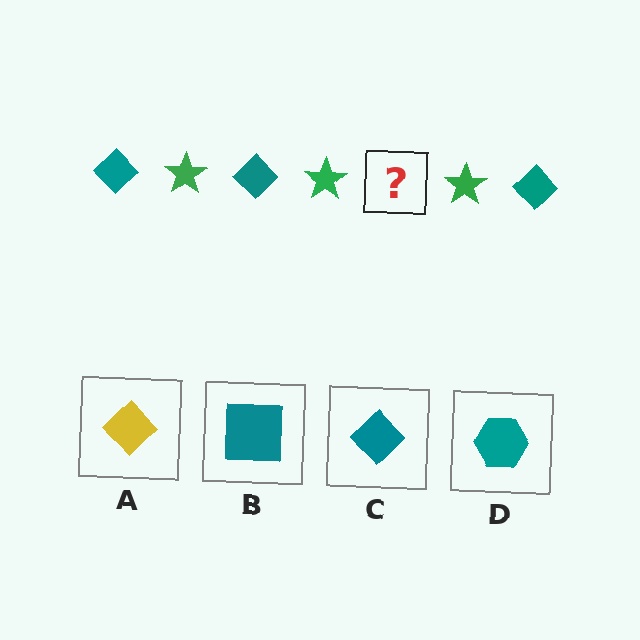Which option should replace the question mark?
Option C.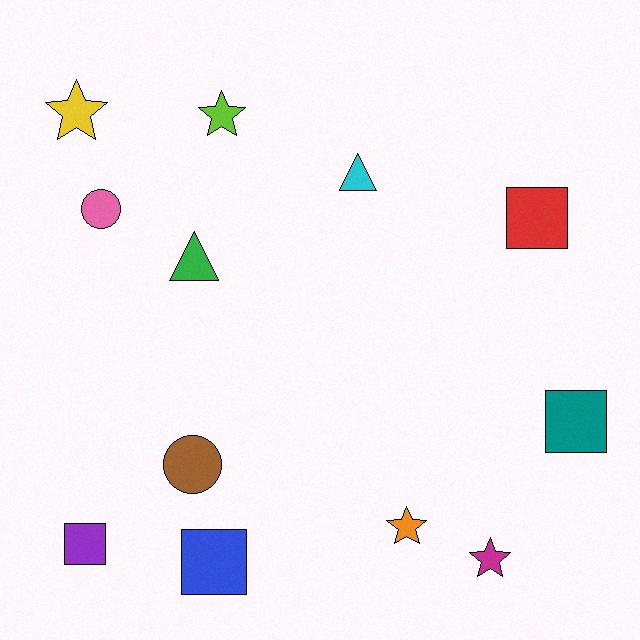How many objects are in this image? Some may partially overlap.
There are 12 objects.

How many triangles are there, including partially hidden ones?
There are 2 triangles.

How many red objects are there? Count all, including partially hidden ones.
There is 1 red object.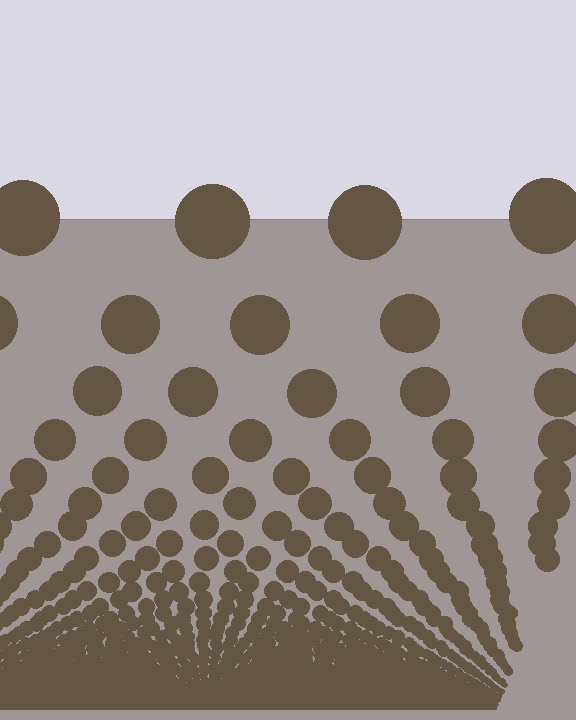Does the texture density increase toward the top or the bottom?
Density increases toward the bottom.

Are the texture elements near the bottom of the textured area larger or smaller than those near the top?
Smaller. The gradient is inverted — elements near the bottom are smaller and denser.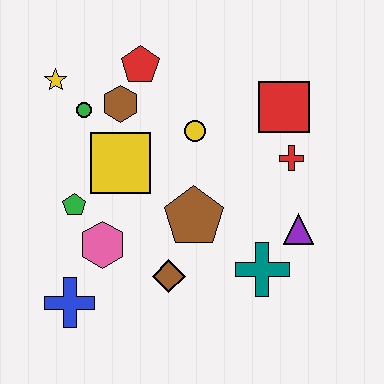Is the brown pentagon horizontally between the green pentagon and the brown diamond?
No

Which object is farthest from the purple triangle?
The yellow star is farthest from the purple triangle.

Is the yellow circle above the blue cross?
Yes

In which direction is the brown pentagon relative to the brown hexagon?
The brown pentagon is below the brown hexagon.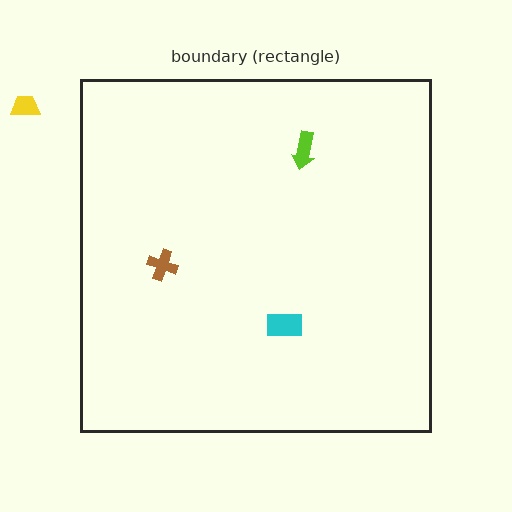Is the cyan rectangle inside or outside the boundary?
Inside.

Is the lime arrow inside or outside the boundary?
Inside.